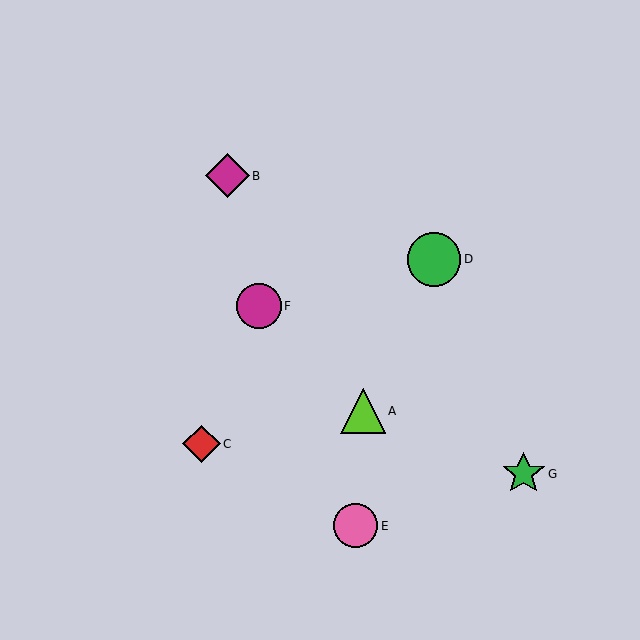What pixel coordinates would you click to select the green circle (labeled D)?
Click at (434, 259) to select the green circle D.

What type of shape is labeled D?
Shape D is a green circle.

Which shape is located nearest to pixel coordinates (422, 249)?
The green circle (labeled D) at (434, 259) is nearest to that location.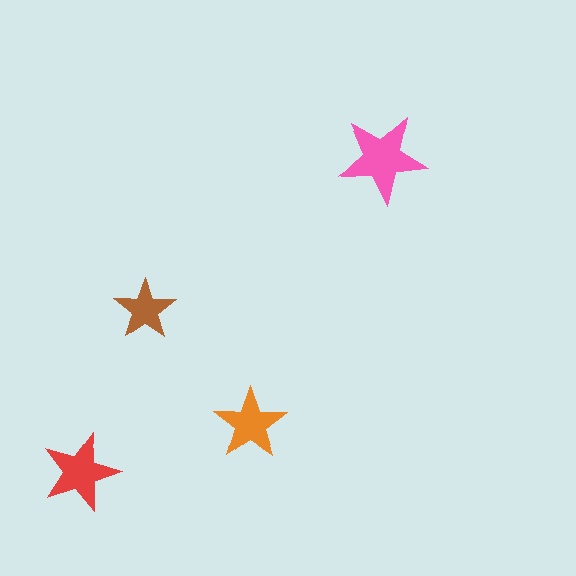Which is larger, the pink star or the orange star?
The pink one.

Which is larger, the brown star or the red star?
The red one.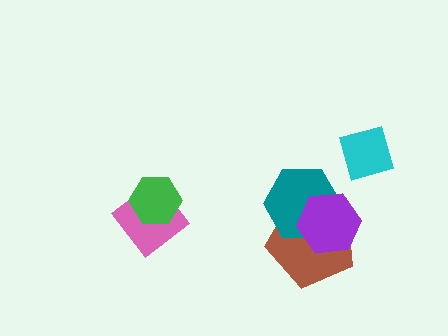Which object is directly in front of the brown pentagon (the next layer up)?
The teal hexagon is directly in front of the brown pentagon.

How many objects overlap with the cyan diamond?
0 objects overlap with the cyan diamond.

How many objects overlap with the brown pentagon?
2 objects overlap with the brown pentagon.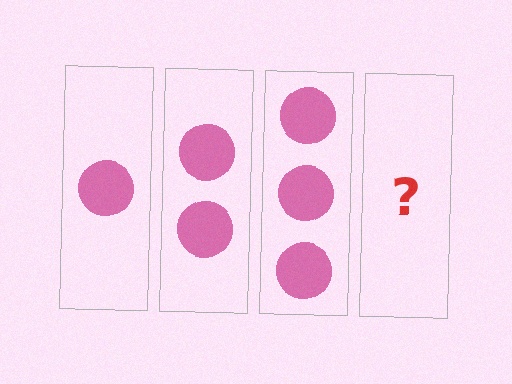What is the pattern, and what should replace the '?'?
The pattern is that each step adds one more circle. The '?' should be 4 circles.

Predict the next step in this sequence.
The next step is 4 circles.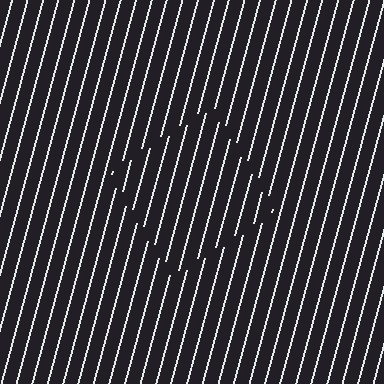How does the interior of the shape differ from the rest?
The interior of the shape contains the same grating, shifted by half a period — the contour is defined by the phase discontinuity where line-ends from the inner and outer gratings abut.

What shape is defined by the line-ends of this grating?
An illusory square. The interior of the shape contains the same grating, shifted by half a period — the contour is defined by the phase discontinuity where line-ends from the inner and outer gratings abut.